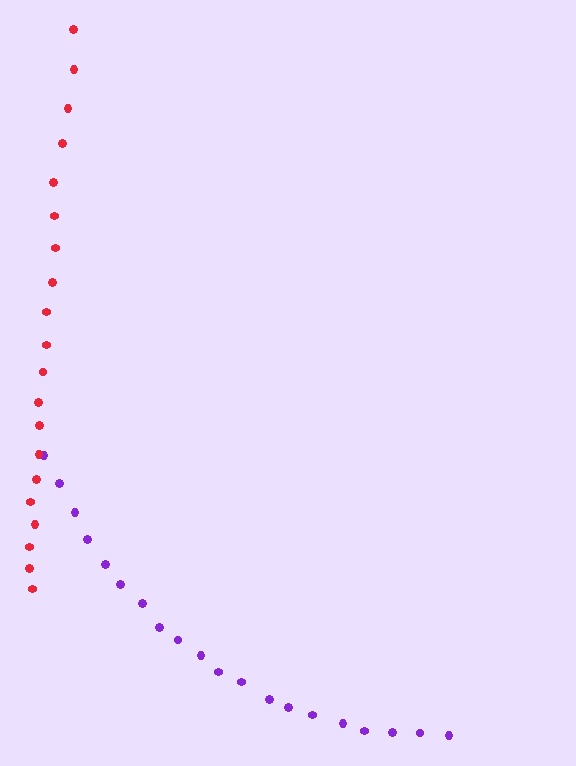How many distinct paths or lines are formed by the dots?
There are 2 distinct paths.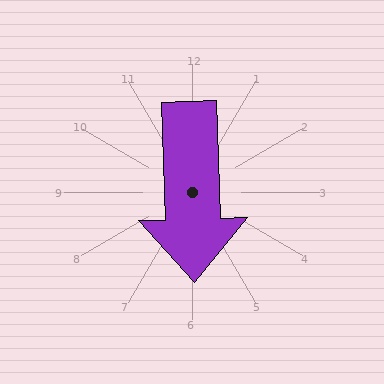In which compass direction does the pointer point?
South.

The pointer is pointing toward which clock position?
Roughly 6 o'clock.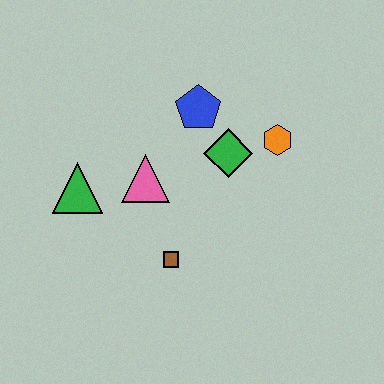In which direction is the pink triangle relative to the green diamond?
The pink triangle is to the left of the green diamond.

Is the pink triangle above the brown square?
Yes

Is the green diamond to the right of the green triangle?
Yes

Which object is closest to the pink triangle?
The green triangle is closest to the pink triangle.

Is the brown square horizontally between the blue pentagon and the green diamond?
No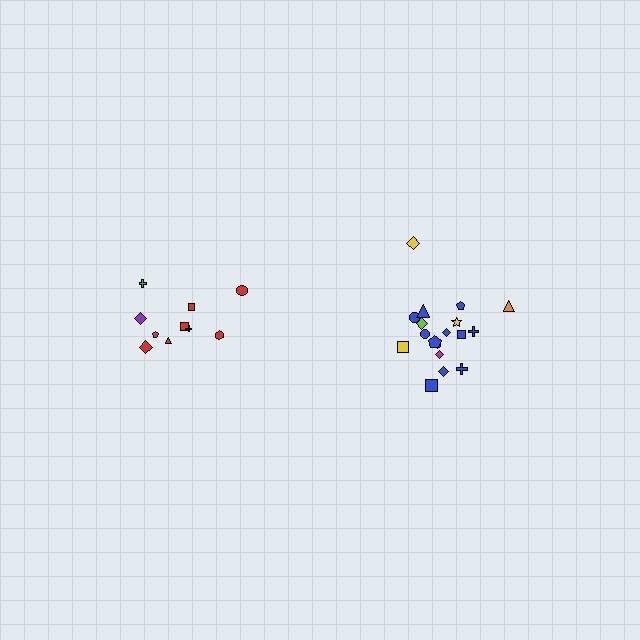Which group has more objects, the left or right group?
The right group.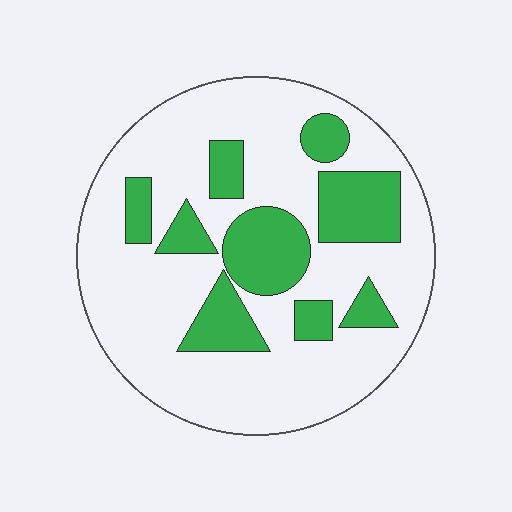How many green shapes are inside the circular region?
9.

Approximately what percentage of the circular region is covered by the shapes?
Approximately 25%.